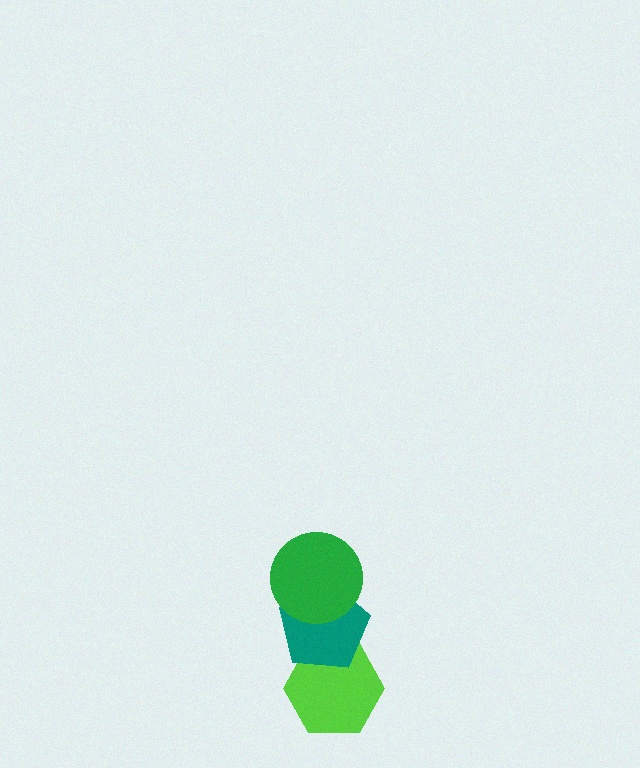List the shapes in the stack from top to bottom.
From top to bottom: the green circle, the teal pentagon, the lime hexagon.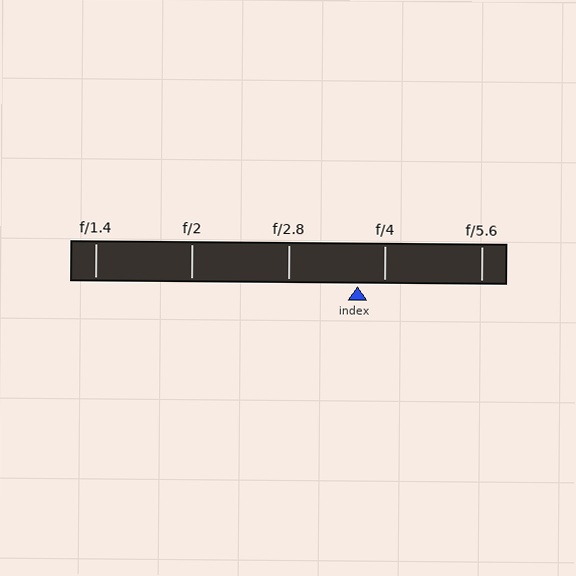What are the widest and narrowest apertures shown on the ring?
The widest aperture shown is f/1.4 and the narrowest is f/5.6.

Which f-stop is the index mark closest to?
The index mark is closest to f/4.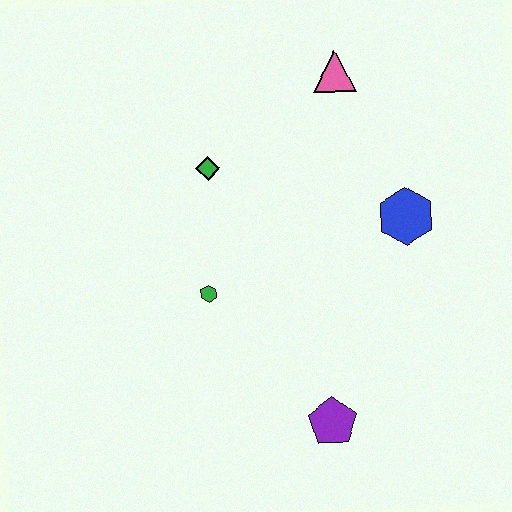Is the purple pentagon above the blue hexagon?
No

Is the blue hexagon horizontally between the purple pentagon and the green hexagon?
No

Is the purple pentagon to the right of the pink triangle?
No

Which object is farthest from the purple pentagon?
The pink triangle is farthest from the purple pentagon.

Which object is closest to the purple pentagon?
The green hexagon is closest to the purple pentagon.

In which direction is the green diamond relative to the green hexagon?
The green diamond is above the green hexagon.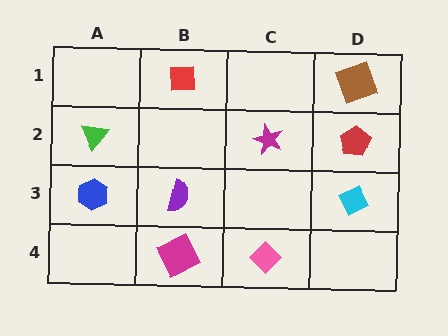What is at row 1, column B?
A red square.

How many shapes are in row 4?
2 shapes.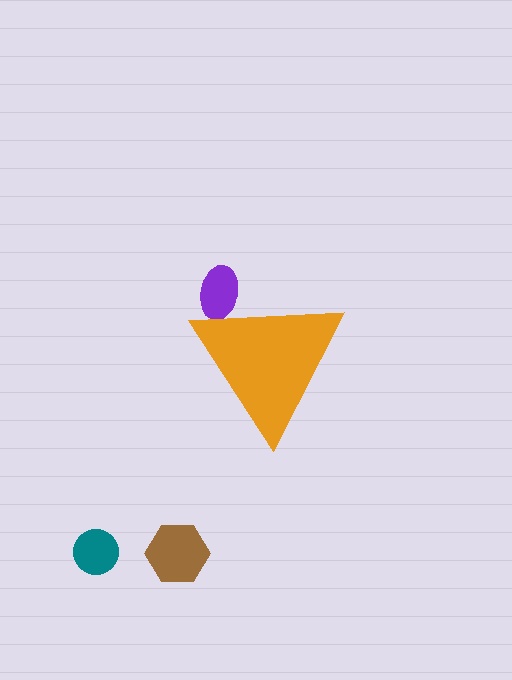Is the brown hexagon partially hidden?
No, the brown hexagon is fully visible.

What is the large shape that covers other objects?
An orange triangle.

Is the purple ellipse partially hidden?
Yes, the purple ellipse is partially hidden behind the orange triangle.